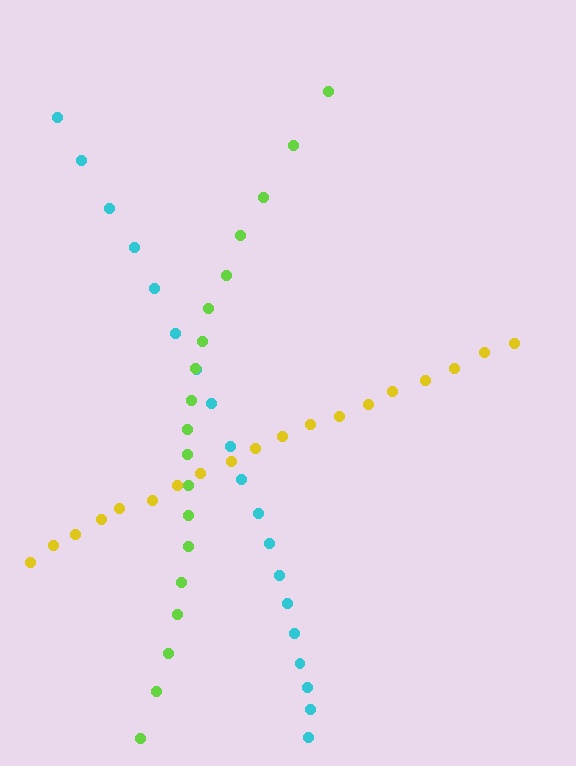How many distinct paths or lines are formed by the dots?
There are 3 distinct paths.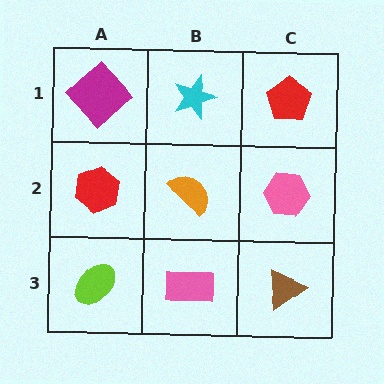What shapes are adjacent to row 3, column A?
A red hexagon (row 2, column A), a pink rectangle (row 3, column B).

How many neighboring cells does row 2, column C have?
3.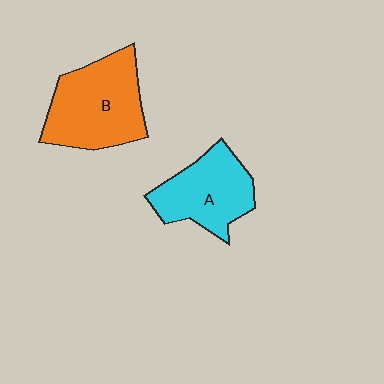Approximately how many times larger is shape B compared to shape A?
Approximately 1.2 times.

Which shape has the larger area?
Shape B (orange).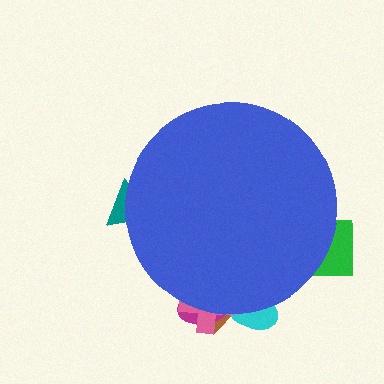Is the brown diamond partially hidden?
Yes, the brown diamond is partially hidden behind the blue circle.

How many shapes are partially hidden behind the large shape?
6 shapes are partially hidden.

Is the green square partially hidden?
Yes, the green square is partially hidden behind the blue circle.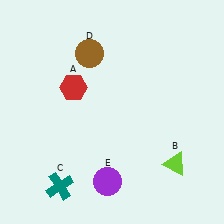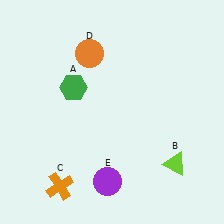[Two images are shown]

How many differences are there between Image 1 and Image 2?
There are 3 differences between the two images.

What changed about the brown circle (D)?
In Image 1, D is brown. In Image 2, it changed to orange.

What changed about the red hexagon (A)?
In Image 1, A is red. In Image 2, it changed to green.